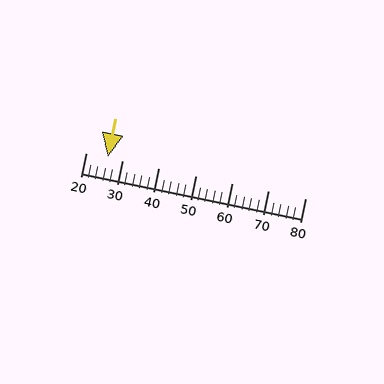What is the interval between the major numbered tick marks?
The major tick marks are spaced 10 units apart.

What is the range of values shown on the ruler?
The ruler shows values from 20 to 80.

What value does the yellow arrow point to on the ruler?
The yellow arrow points to approximately 26.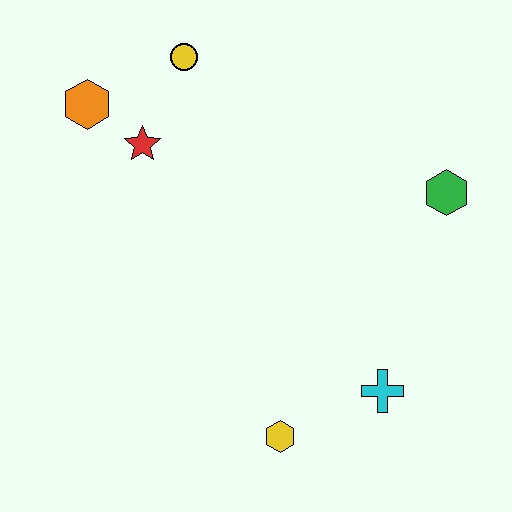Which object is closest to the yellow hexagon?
The cyan cross is closest to the yellow hexagon.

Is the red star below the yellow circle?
Yes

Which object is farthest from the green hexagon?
The orange hexagon is farthest from the green hexagon.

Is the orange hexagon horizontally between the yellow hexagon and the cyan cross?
No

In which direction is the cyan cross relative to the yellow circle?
The cyan cross is below the yellow circle.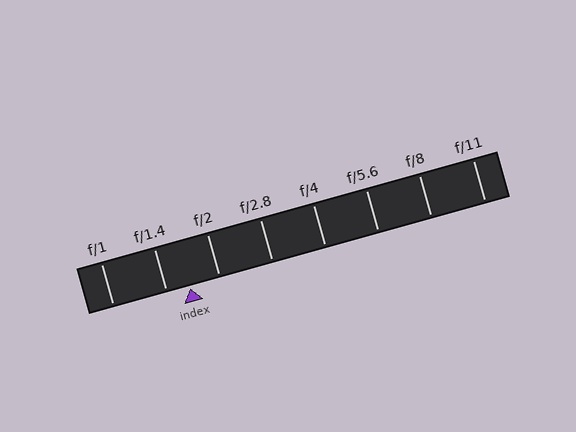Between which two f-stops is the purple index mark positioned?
The index mark is between f/1.4 and f/2.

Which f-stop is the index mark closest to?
The index mark is closest to f/1.4.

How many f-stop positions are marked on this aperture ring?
There are 8 f-stop positions marked.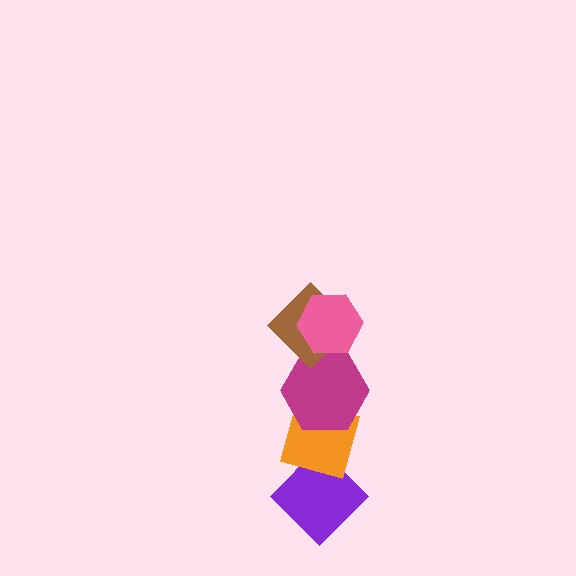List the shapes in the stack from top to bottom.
From top to bottom: the pink hexagon, the brown diamond, the magenta hexagon, the orange diamond, the purple diamond.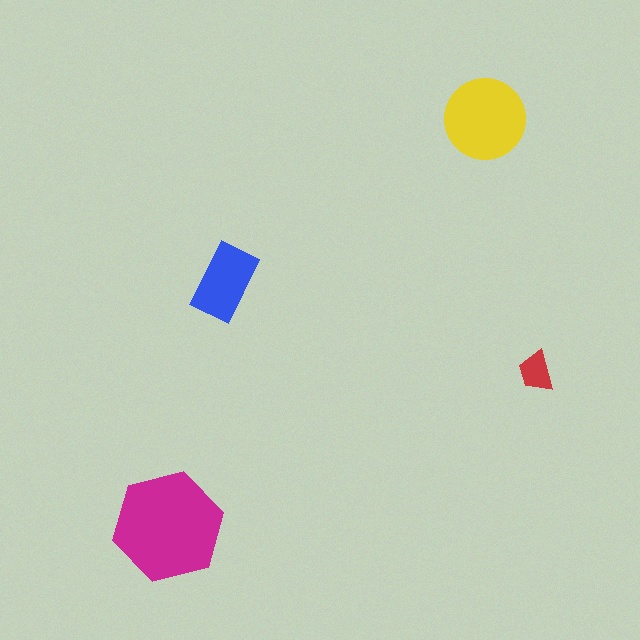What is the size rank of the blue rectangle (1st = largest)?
3rd.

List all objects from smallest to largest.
The red trapezoid, the blue rectangle, the yellow circle, the magenta hexagon.